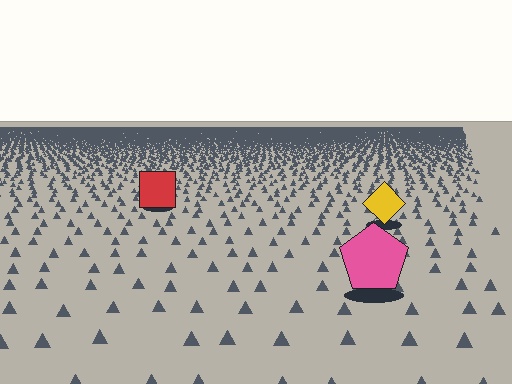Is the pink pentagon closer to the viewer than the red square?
Yes. The pink pentagon is closer — you can tell from the texture gradient: the ground texture is coarser near it.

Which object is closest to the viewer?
The pink pentagon is closest. The texture marks near it are larger and more spread out.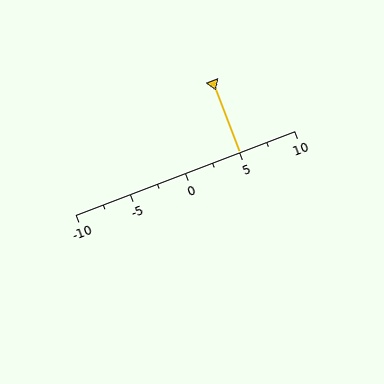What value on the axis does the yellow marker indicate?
The marker indicates approximately 5.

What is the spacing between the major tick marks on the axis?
The major ticks are spaced 5 apart.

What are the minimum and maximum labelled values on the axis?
The axis runs from -10 to 10.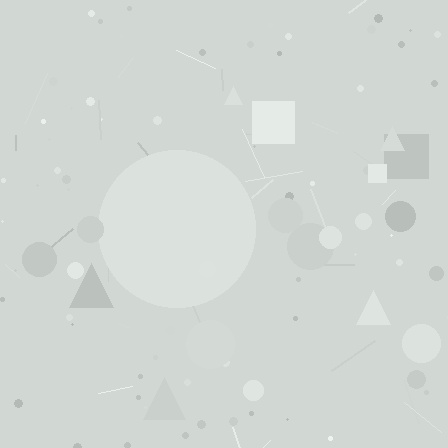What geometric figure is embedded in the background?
A circle is embedded in the background.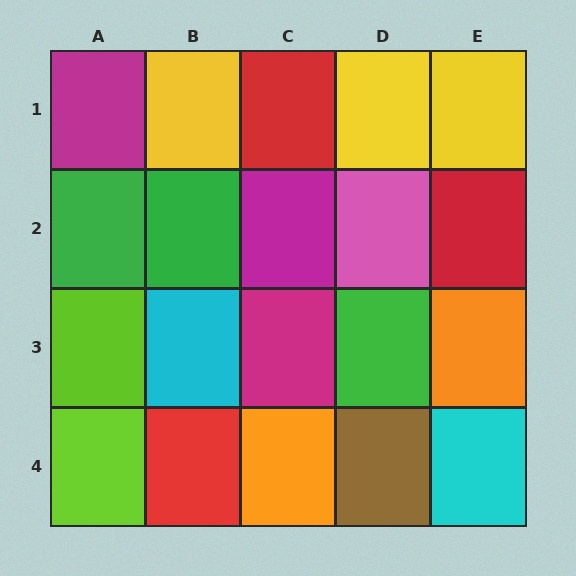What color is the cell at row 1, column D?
Yellow.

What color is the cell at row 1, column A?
Magenta.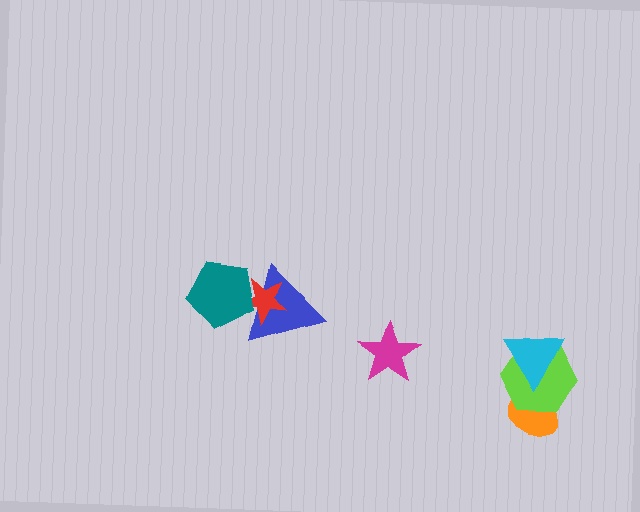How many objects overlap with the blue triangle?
2 objects overlap with the blue triangle.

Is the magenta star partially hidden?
No, no other shape covers it.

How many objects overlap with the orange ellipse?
1 object overlaps with the orange ellipse.